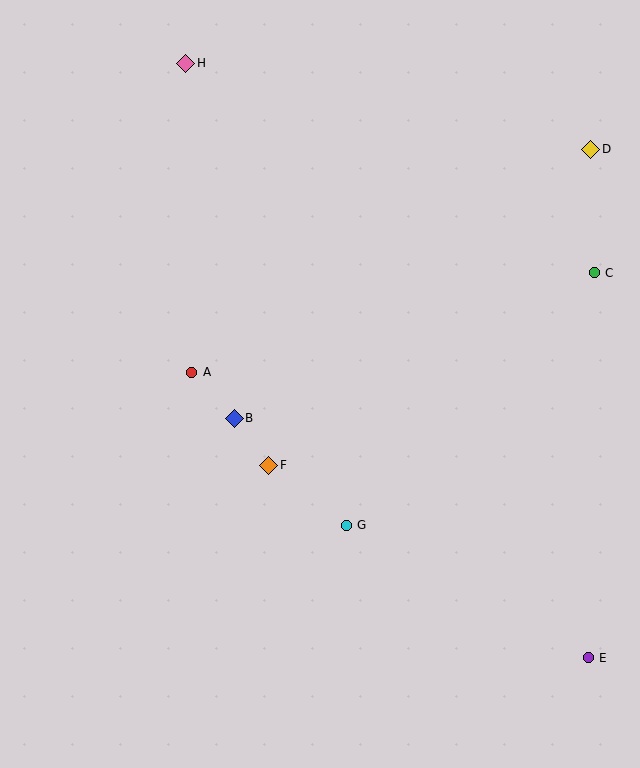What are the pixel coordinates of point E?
Point E is at (588, 658).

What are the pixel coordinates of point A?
Point A is at (192, 372).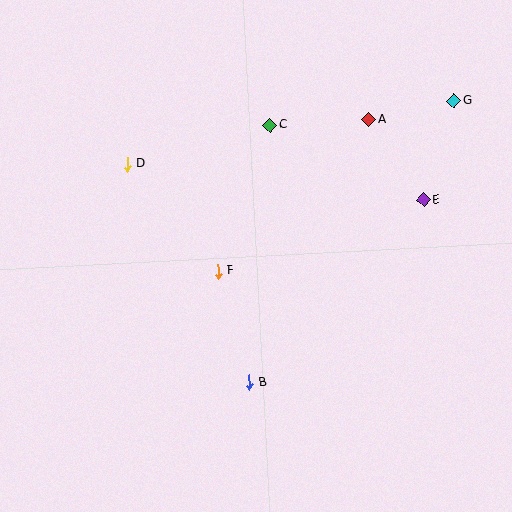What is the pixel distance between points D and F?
The distance between D and F is 140 pixels.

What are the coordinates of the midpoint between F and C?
The midpoint between F and C is at (244, 198).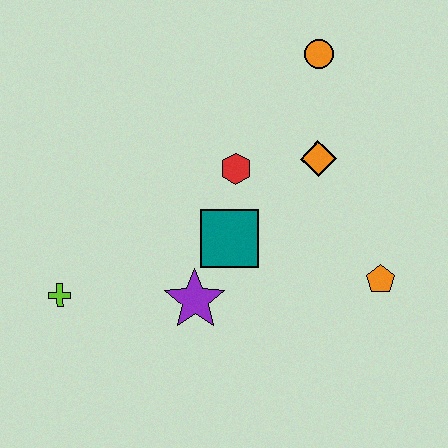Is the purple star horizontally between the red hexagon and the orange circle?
No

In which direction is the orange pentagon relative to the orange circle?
The orange pentagon is below the orange circle.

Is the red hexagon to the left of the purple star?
No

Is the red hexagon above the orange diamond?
No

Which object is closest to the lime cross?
The purple star is closest to the lime cross.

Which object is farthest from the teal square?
The orange circle is farthest from the teal square.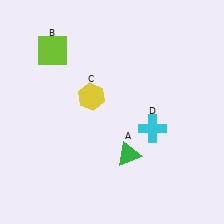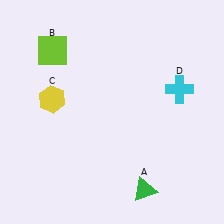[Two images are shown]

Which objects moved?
The objects that moved are: the green triangle (A), the yellow hexagon (C), the cyan cross (D).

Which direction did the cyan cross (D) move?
The cyan cross (D) moved up.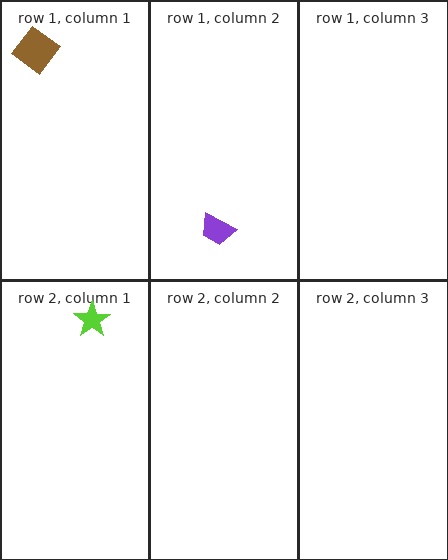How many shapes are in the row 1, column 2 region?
1.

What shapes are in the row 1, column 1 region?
The brown diamond.